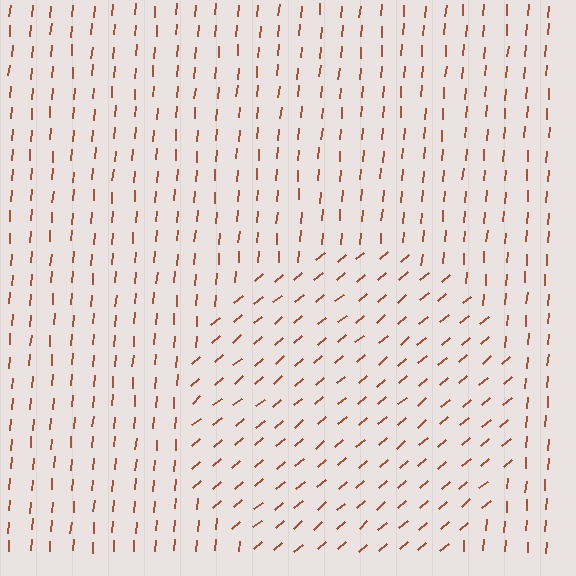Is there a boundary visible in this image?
Yes, there is a texture boundary formed by a change in line orientation.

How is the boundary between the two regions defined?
The boundary is defined purely by a change in line orientation (approximately 45 degrees difference). All lines are the same color and thickness.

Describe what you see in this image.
The image is filled with small brown line segments. A circle region in the image has lines oriented differently from the surrounding lines, creating a visible texture boundary.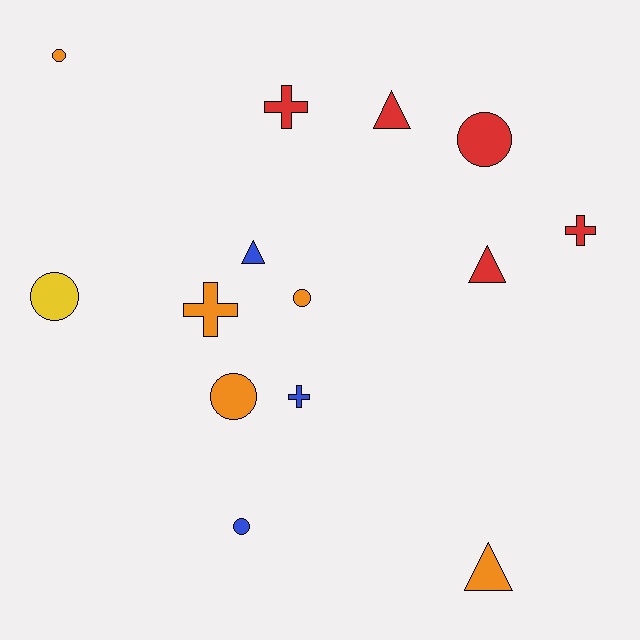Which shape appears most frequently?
Circle, with 6 objects.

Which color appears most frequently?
Red, with 5 objects.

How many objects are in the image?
There are 14 objects.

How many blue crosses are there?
There is 1 blue cross.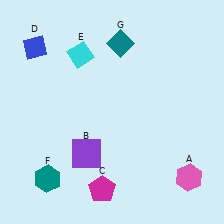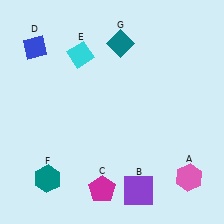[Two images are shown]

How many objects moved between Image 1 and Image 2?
1 object moved between the two images.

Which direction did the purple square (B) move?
The purple square (B) moved right.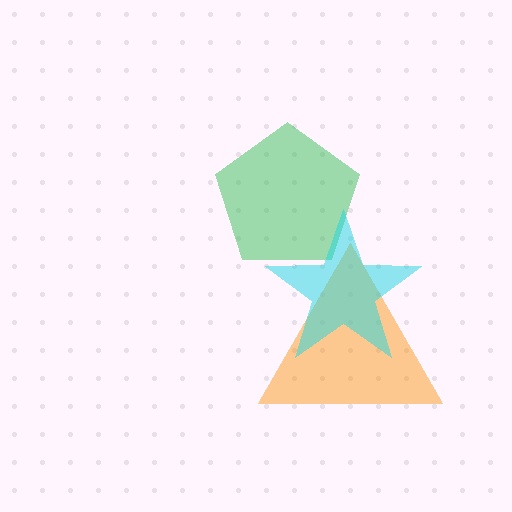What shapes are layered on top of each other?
The layered shapes are: a green pentagon, an orange triangle, a cyan star.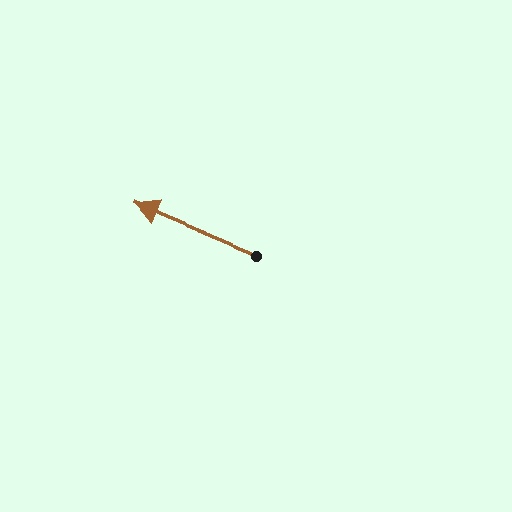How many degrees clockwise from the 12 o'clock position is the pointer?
Approximately 293 degrees.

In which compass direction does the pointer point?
Northwest.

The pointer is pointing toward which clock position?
Roughly 10 o'clock.